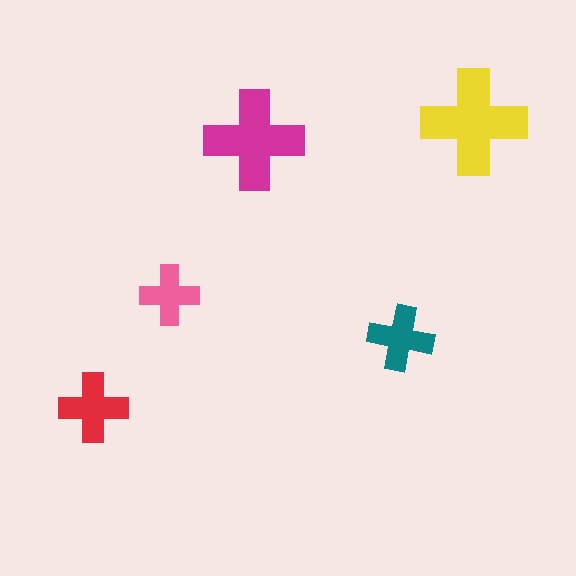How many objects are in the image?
There are 5 objects in the image.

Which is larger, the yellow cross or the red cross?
The yellow one.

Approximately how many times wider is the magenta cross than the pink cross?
About 1.5 times wider.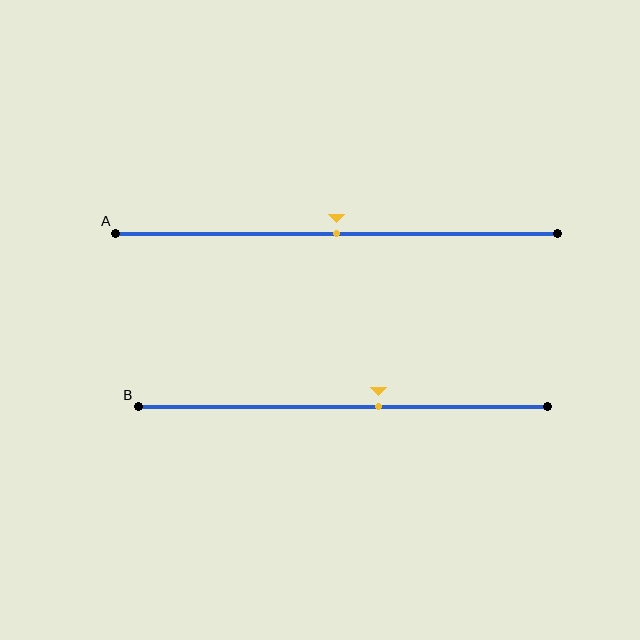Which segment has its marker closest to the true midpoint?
Segment A has its marker closest to the true midpoint.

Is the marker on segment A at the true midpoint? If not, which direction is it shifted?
Yes, the marker on segment A is at the true midpoint.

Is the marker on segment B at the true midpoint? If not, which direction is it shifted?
No, the marker on segment B is shifted to the right by about 9% of the segment length.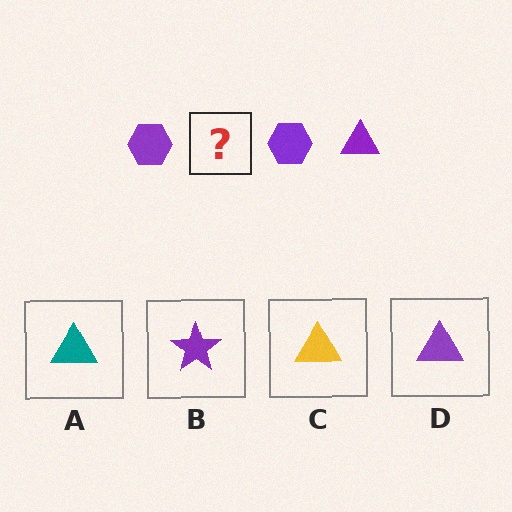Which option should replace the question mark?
Option D.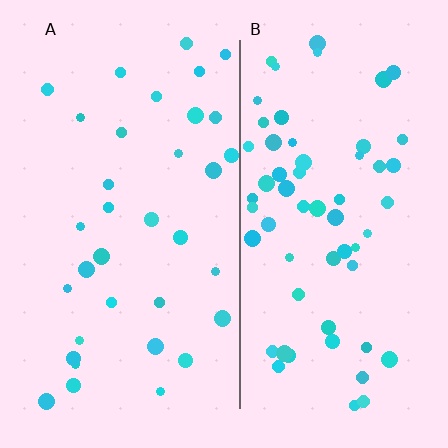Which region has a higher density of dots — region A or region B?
B (the right).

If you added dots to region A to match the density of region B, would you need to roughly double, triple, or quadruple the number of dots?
Approximately double.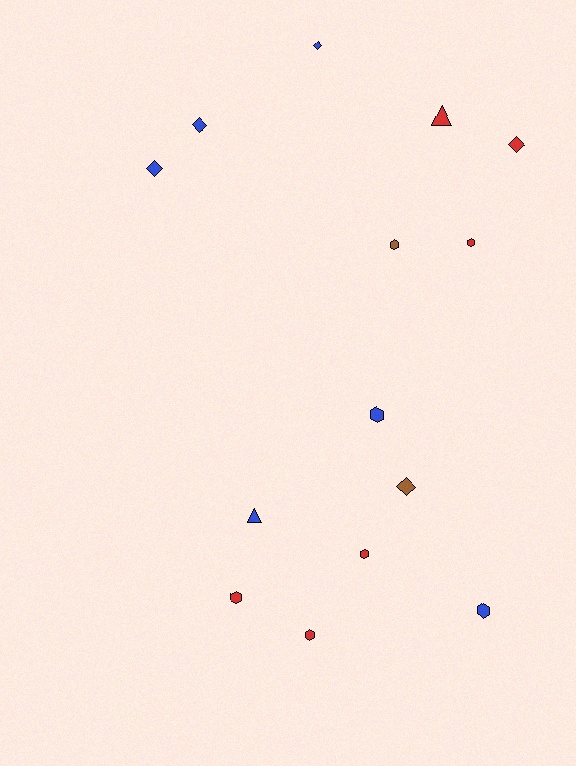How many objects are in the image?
There are 14 objects.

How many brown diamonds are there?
There is 1 brown diamond.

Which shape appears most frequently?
Hexagon, with 7 objects.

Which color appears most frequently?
Red, with 6 objects.